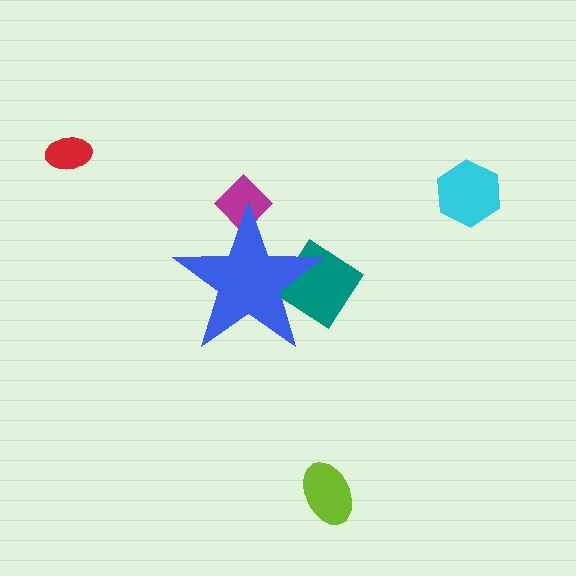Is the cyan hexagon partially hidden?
No, the cyan hexagon is fully visible.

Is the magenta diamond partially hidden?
Yes, the magenta diamond is partially hidden behind the blue star.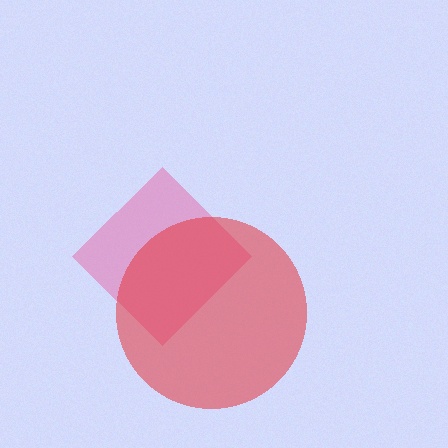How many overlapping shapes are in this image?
There are 2 overlapping shapes in the image.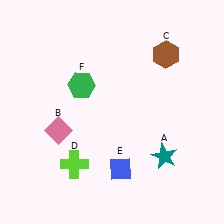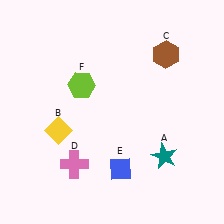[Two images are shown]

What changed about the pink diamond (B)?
In Image 1, B is pink. In Image 2, it changed to yellow.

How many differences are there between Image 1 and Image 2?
There are 3 differences between the two images.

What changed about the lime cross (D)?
In Image 1, D is lime. In Image 2, it changed to pink.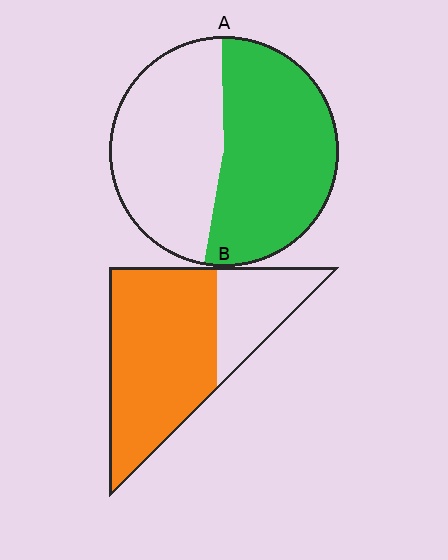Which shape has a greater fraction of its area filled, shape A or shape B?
Shape B.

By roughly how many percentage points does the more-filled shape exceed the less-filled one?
By roughly 20 percentage points (B over A).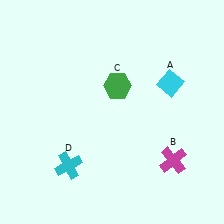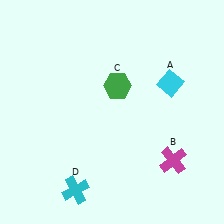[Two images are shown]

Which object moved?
The cyan cross (D) moved down.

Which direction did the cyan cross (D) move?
The cyan cross (D) moved down.